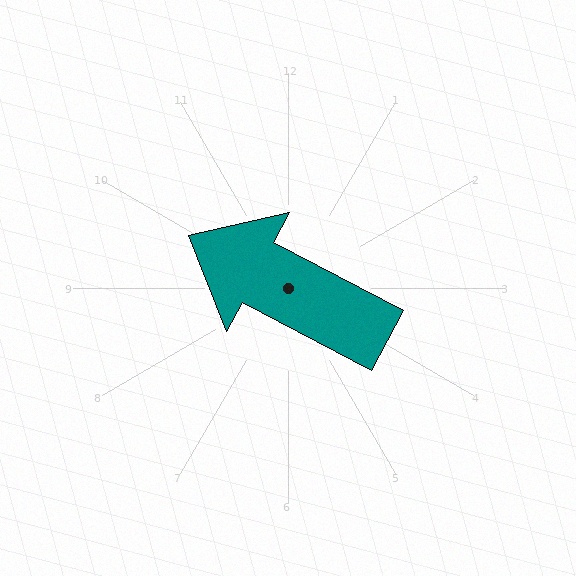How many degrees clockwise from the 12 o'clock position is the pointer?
Approximately 298 degrees.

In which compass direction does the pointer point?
Northwest.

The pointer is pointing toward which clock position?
Roughly 10 o'clock.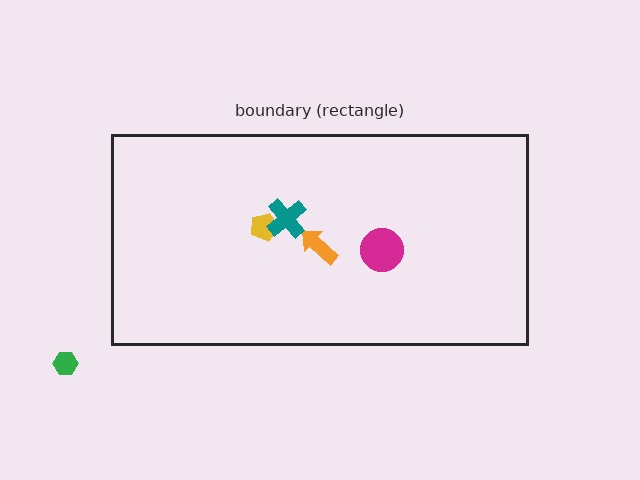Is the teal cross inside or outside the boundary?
Inside.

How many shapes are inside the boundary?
4 inside, 1 outside.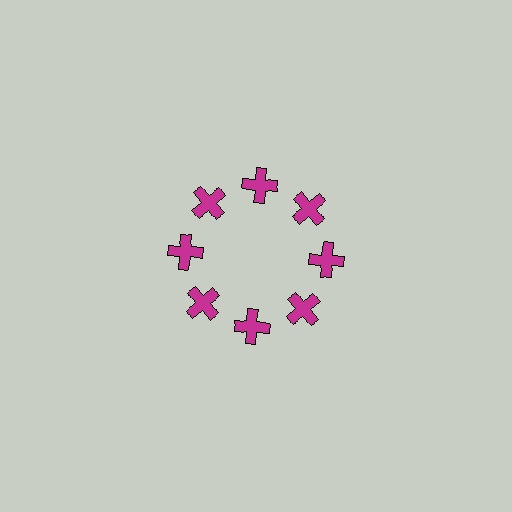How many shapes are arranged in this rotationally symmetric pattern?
There are 8 shapes, arranged in 8 groups of 1.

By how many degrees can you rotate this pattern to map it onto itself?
The pattern maps onto itself every 45 degrees of rotation.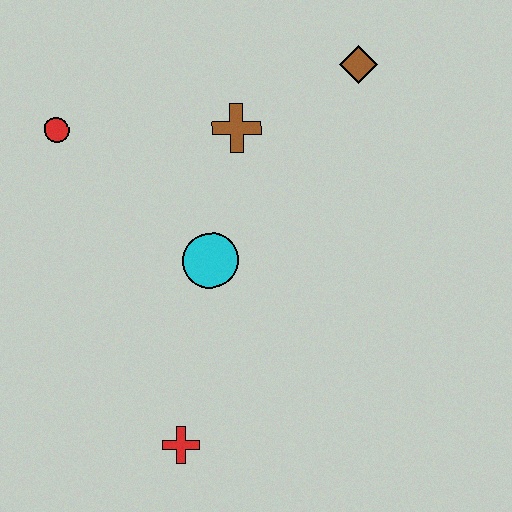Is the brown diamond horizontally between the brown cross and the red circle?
No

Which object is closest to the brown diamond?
The brown cross is closest to the brown diamond.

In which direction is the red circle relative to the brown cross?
The red circle is to the left of the brown cross.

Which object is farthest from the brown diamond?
The red cross is farthest from the brown diamond.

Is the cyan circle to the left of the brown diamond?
Yes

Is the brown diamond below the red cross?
No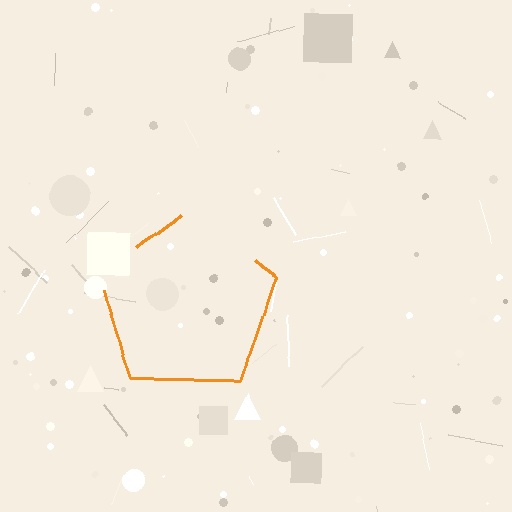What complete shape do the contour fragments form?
The contour fragments form a pentagon.